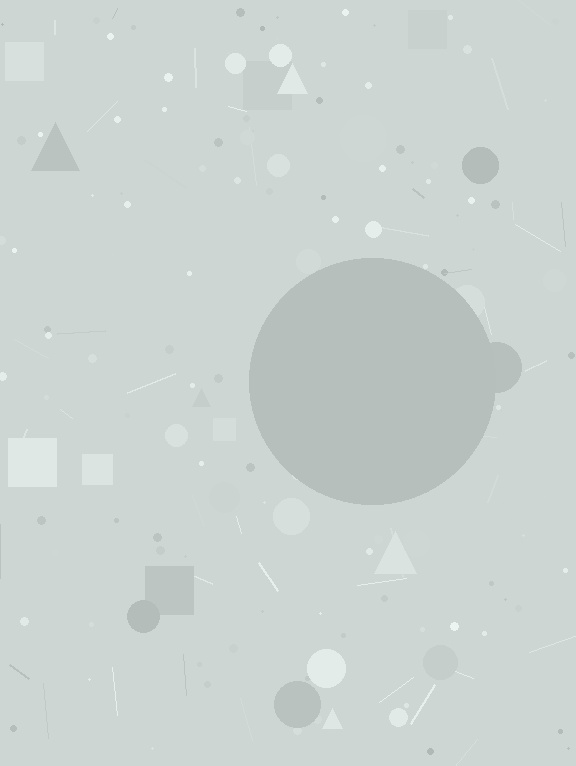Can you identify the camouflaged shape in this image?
The camouflaged shape is a circle.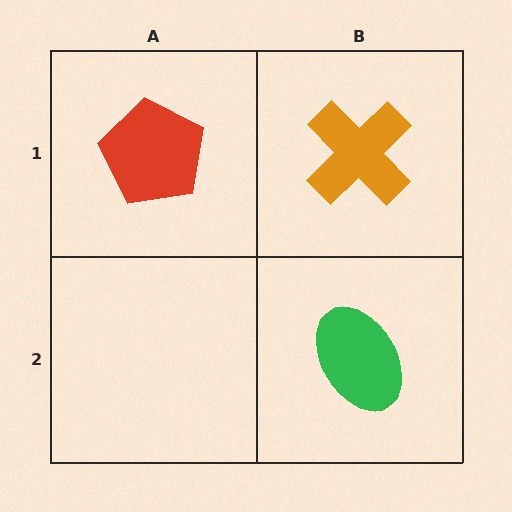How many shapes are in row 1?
2 shapes.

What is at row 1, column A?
A red pentagon.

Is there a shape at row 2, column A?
No, that cell is empty.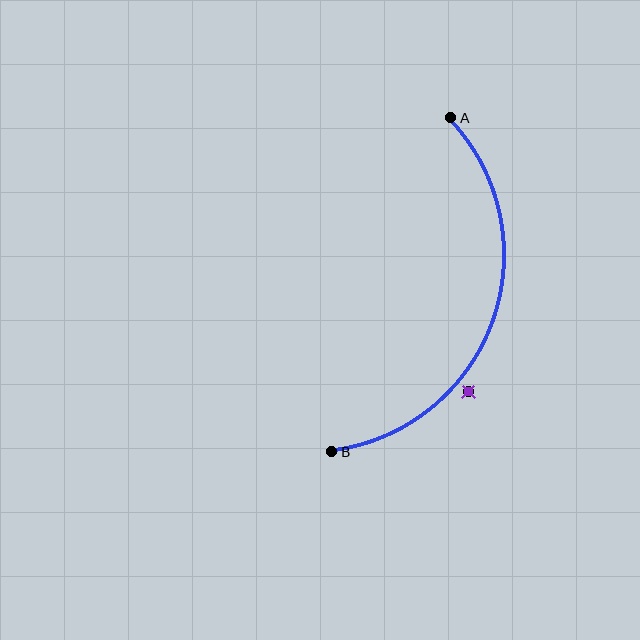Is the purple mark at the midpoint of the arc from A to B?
No — the purple mark does not lie on the arc at all. It sits slightly outside the curve.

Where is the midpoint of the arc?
The arc midpoint is the point on the curve farthest from the straight line joining A and B. It sits to the right of that line.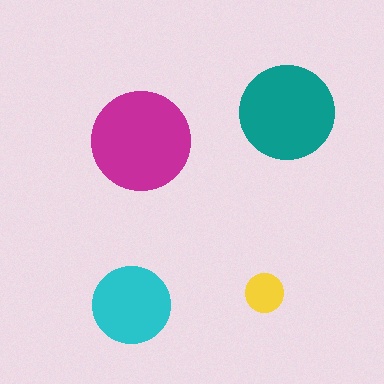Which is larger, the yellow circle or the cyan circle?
The cyan one.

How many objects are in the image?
There are 4 objects in the image.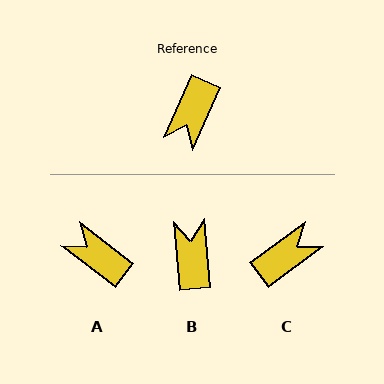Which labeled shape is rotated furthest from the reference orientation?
B, about 151 degrees away.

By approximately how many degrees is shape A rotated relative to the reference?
Approximately 104 degrees clockwise.